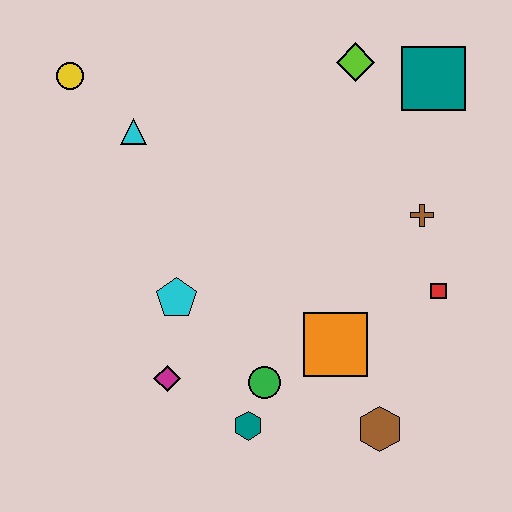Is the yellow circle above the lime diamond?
No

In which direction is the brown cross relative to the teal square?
The brown cross is below the teal square.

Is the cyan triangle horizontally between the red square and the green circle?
No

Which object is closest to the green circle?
The teal hexagon is closest to the green circle.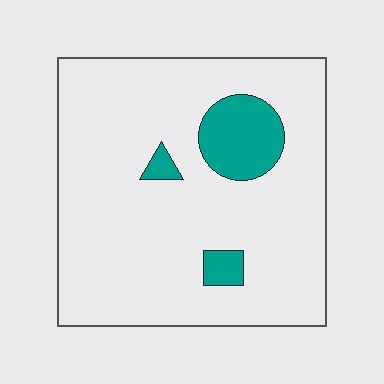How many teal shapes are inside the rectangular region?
3.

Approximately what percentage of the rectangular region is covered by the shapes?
Approximately 10%.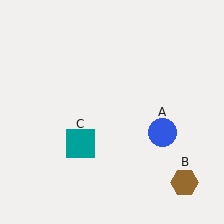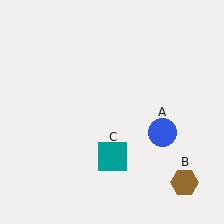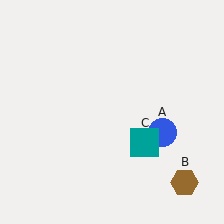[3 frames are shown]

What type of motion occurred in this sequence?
The teal square (object C) rotated counterclockwise around the center of the scene.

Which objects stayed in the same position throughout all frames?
Blue circle (object A) and brown hexagon (object B) remained stationary.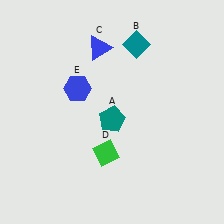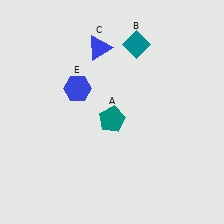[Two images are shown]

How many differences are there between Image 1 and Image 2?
There is 1 difference between the two images.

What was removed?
The green diamond (D) was removed in Image 2.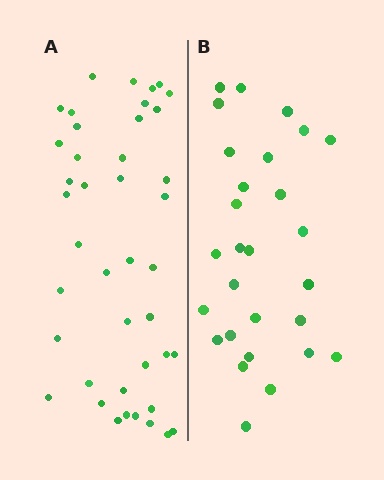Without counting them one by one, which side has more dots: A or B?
Region A (the left region) has more dots.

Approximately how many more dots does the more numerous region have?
Region A has approximately 15 more dots than region B.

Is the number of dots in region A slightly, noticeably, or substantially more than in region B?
Region A has substantially more. The ratio is roughly 1.5 to 1.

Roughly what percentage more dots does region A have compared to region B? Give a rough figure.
About 50% more.